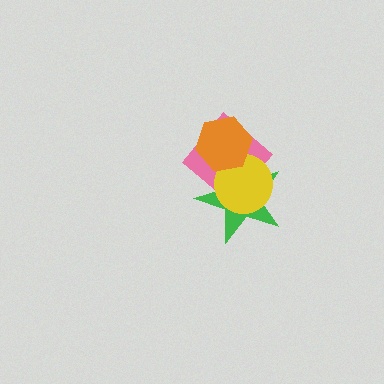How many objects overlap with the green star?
3 objects overlap with the green star.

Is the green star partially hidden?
Yes, it is partially covered by another shape.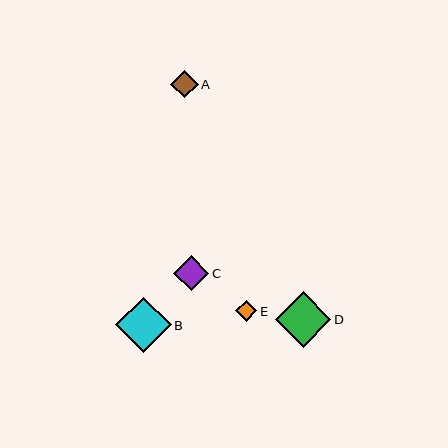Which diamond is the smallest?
Diamond E is the smallest with a size of approximately 21 pixels.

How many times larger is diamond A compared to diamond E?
Diamond A is approximately 1.3 times the size of diamond E.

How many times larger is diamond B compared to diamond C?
Diamond B is approximately 1.6 times the size of diamond C.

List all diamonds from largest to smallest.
From largest to smallest: D, B, C, A, E.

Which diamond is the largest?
Diamond D is the largest with a size of approximately 56 pixels.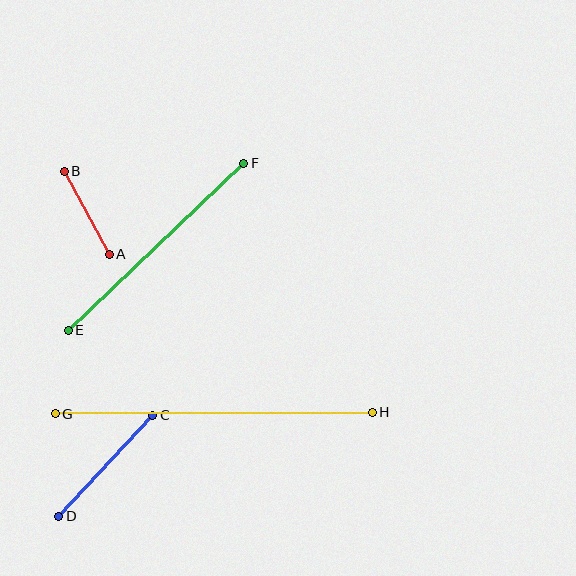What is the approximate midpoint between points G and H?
The midpoint is at approximately (214, 413) pixels.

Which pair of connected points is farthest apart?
Points G and H are farthest apart.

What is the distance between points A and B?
The distance is approximately 95 pixels.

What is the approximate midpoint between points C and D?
The midpoint is at approximately (106, 466) pixels.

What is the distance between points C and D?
The distance is approximately 138 pixels.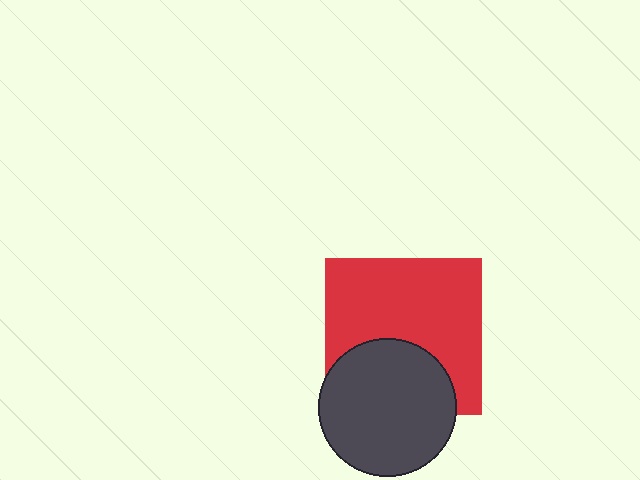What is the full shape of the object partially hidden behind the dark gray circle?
The partially hidden object is a red square.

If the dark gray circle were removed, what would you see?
You would see the complete red square.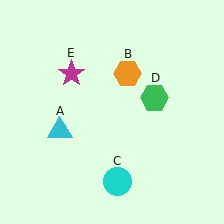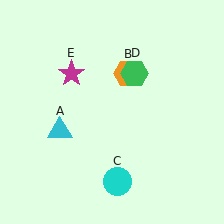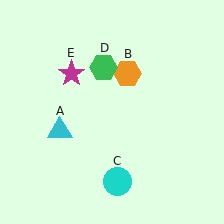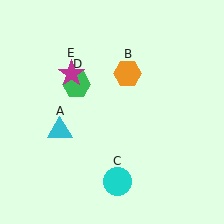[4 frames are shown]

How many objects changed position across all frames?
1 object changed position: green hexagon (object D).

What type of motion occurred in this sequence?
The green hexagon (object D) rotated counterclockwise around the center of the scene.